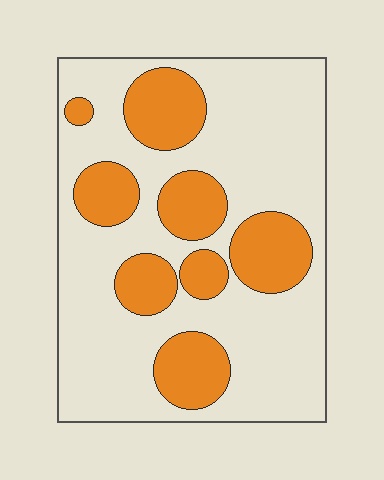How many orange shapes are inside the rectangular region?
8.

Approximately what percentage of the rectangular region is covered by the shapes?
Approximately 30%.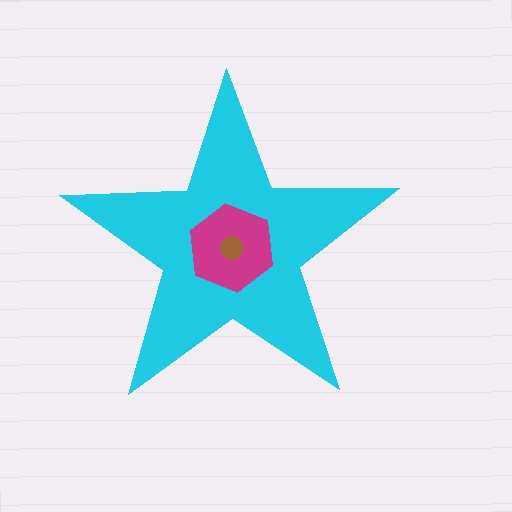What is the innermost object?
The brown circle.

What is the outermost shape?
The cyan star.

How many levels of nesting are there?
3.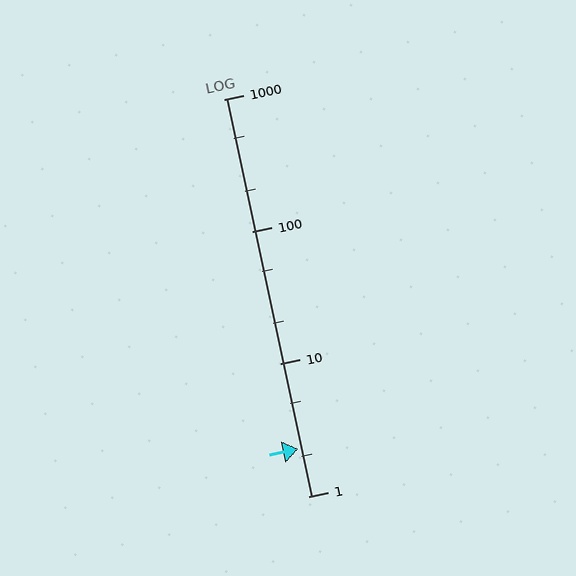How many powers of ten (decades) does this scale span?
The scale spans 3 decades, from 1 to 1000.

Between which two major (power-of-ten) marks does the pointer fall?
The pointer is between 1 and 10.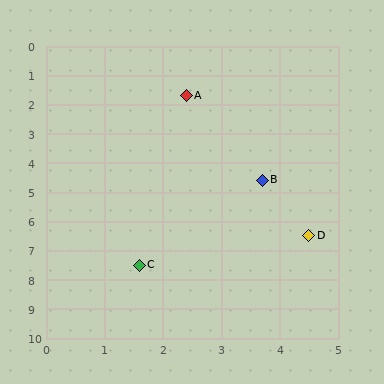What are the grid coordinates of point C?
Point C is at approximately (1.6, 7.5).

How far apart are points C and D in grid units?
Points C and D are about 3.1 grid units apart.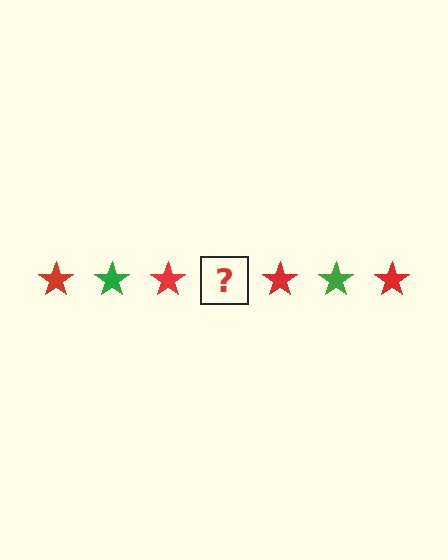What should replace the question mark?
The question mark should be replaced with a green star.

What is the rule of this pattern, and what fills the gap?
The rule is that the pattern cycles through red, green stars. The gap should be filled with a green star.